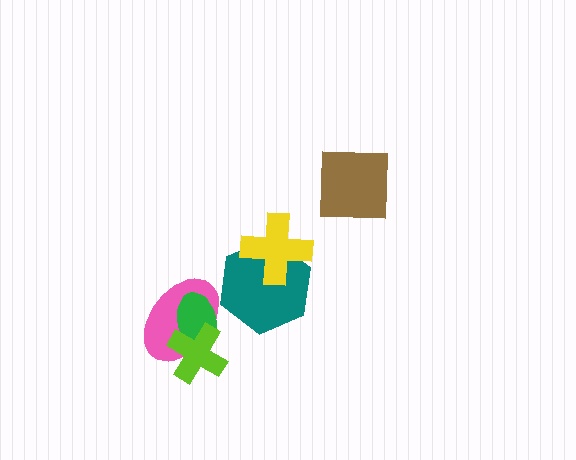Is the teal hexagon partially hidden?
Yes, it is partially covered by another shape.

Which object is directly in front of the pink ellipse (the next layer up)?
The green ellipse is directly in front of the pink ellipse.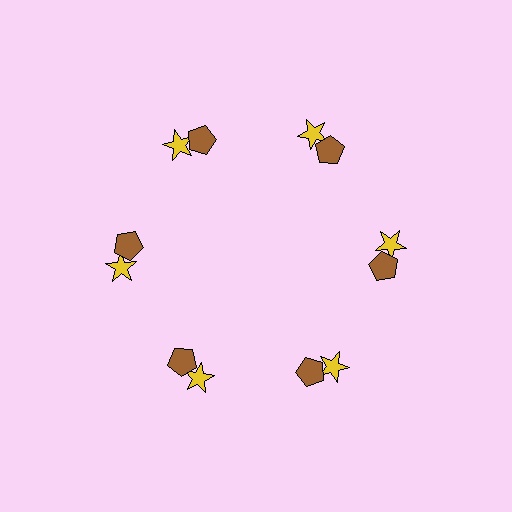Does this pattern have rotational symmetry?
Yes, this pattern has 6-fold rotational symmetry. It looks the same after rotating 60 degrees around the center.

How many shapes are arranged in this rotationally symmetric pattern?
There are 12 shapes, arranged in 6 groups of 2.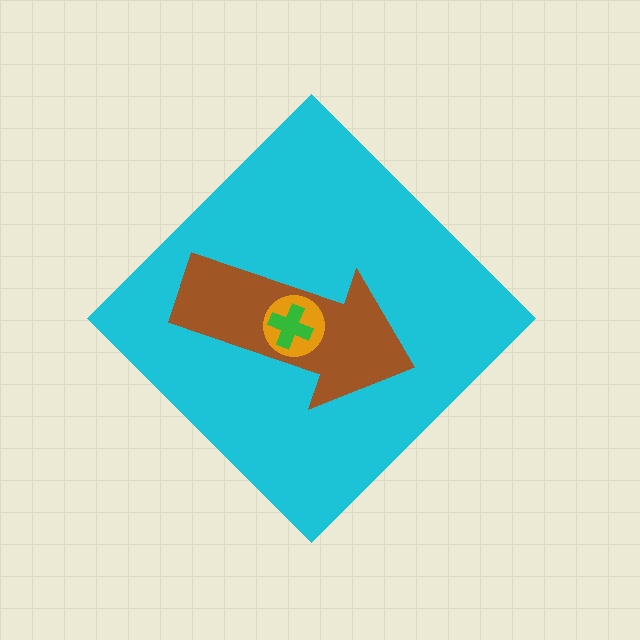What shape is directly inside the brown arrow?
The orange circle.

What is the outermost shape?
The cyan diamond.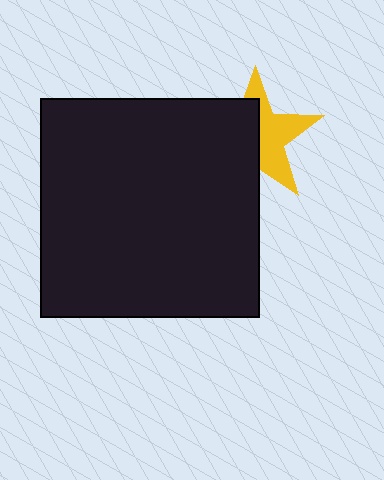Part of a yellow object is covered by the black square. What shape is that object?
It is a star.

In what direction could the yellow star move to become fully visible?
The yellow star could move right. That would shift it out from behind the black square entirely.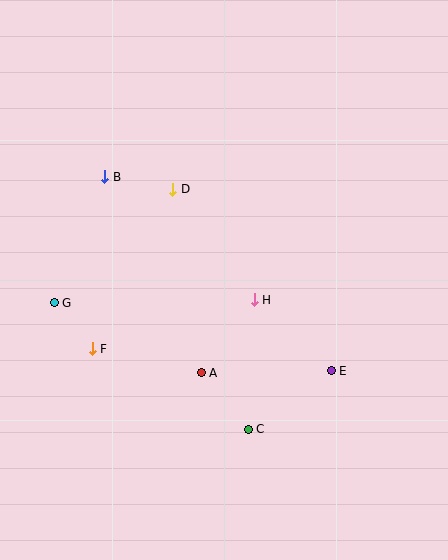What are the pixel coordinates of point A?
Point A is at (201, 373).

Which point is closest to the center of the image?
Point H at (254, 300) is closest to the center.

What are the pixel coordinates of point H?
Point H is at (254, 300).